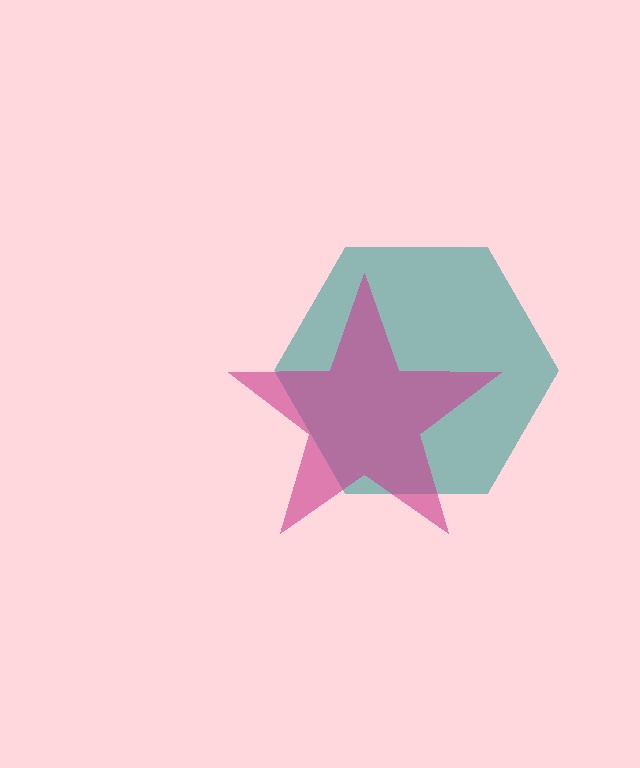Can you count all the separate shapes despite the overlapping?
Yes, there are 2 separate shapes.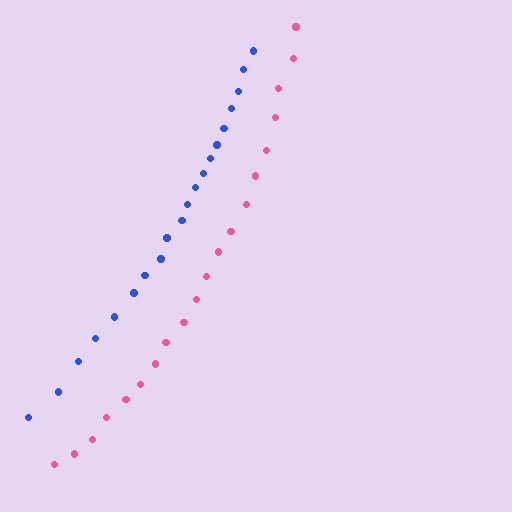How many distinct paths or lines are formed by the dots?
There are 2 distinct paths.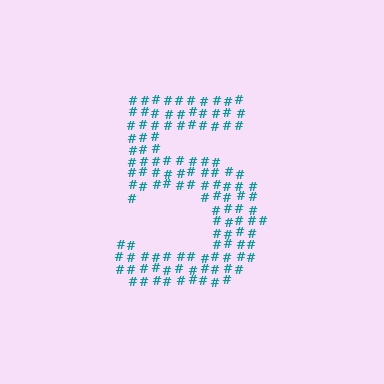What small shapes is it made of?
It is made of small hash symbols.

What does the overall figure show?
The overall figure shows the digit 5.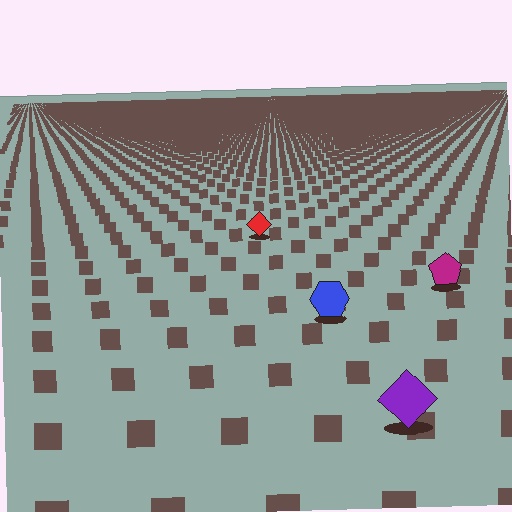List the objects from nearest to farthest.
From nearest to farthest: the purple diamond, the blue hexagon, the magenta pentagon, the red diamond.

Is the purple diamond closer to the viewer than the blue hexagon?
Yes. The purple diamond is closer — you can tell from the texture gradient: the ground texture is coarser near it.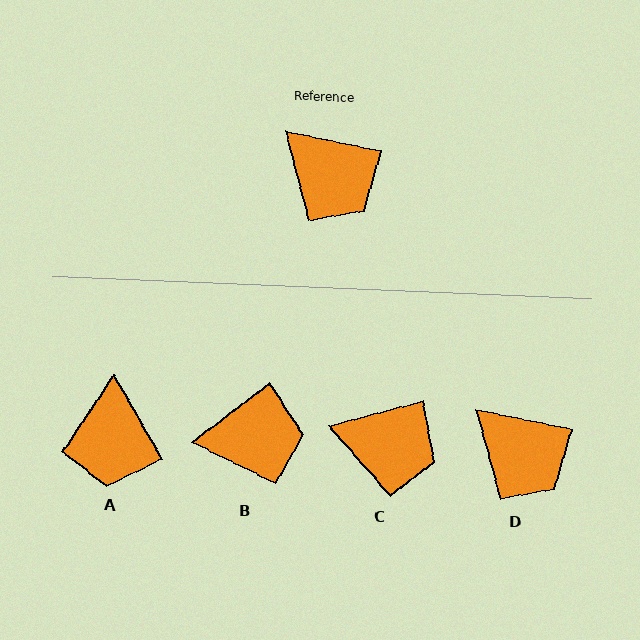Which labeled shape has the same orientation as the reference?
D.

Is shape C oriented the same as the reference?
No, it is off by about 26 degrees.